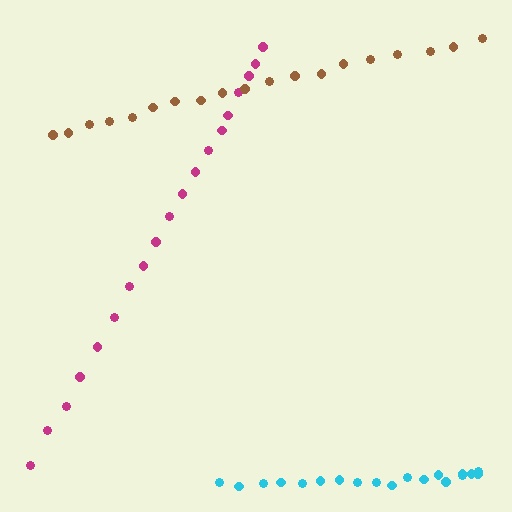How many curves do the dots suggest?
There are 3 distinct paths.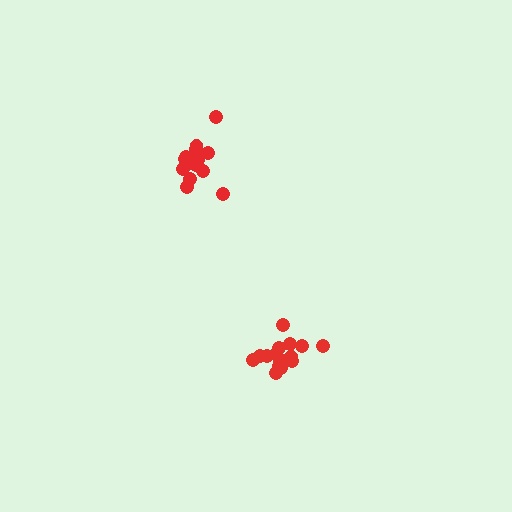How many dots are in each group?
Group 1: 16 dots, Group 2: 17 dots (33 total).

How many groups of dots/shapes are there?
There are 2 groups.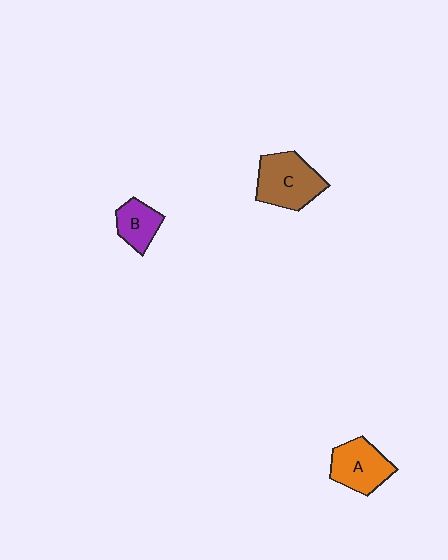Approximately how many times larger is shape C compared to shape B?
Approximately 1.7 times.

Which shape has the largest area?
Shape C (brown).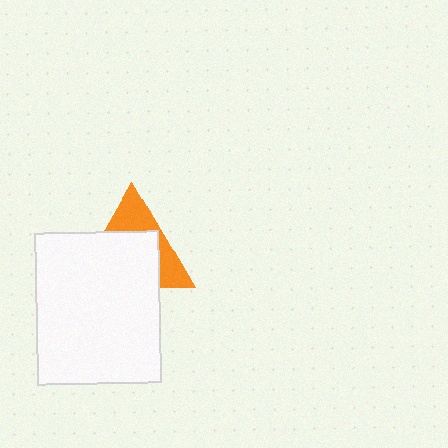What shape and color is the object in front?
The object in front is a white rectangle.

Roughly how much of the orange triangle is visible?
A small part of it is visible (roughly 38%).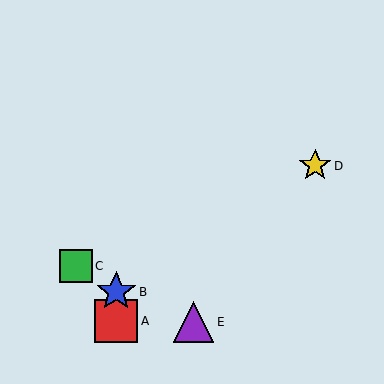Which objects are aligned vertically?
Objects A, B are aligned vertically.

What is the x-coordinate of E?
Object E is at x≈194.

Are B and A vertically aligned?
Yes, both are at x≈116.